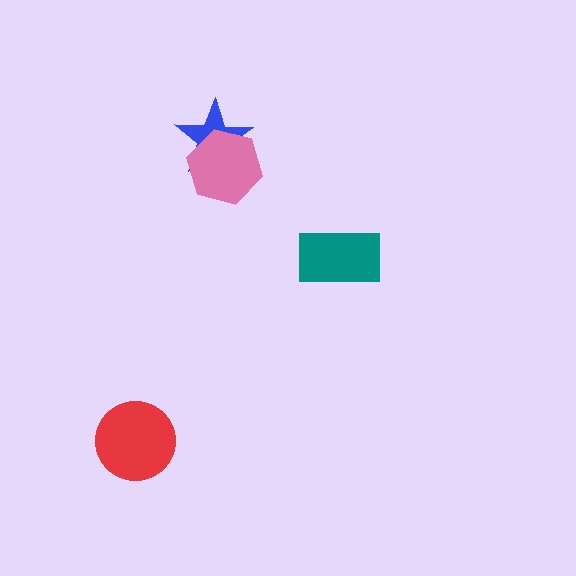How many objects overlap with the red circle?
0 objects overlap with the red circle.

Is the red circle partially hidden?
No, no other shape covers it.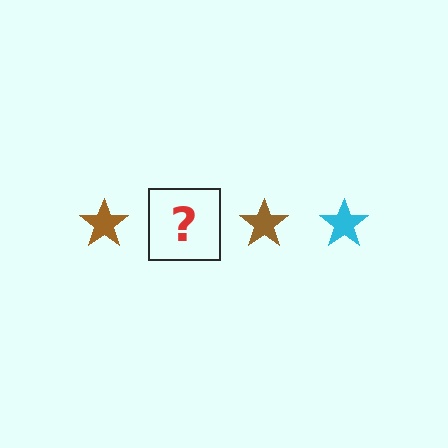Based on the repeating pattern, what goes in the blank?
The blank should be a cyan star.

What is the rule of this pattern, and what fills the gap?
The rule is that the pattern cycles through brown, cyan stars. The gap should be filled with a cyan star.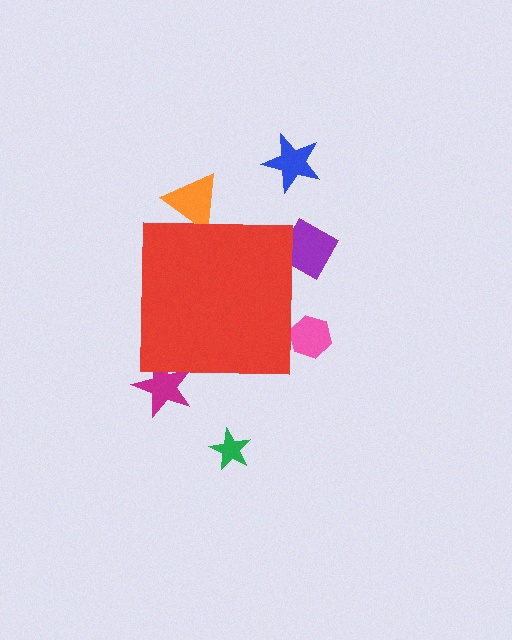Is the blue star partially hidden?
No, the blue star is fully visible.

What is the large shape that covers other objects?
A red square.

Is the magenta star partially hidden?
Yes, the magenta star is partially hidden behind the red square.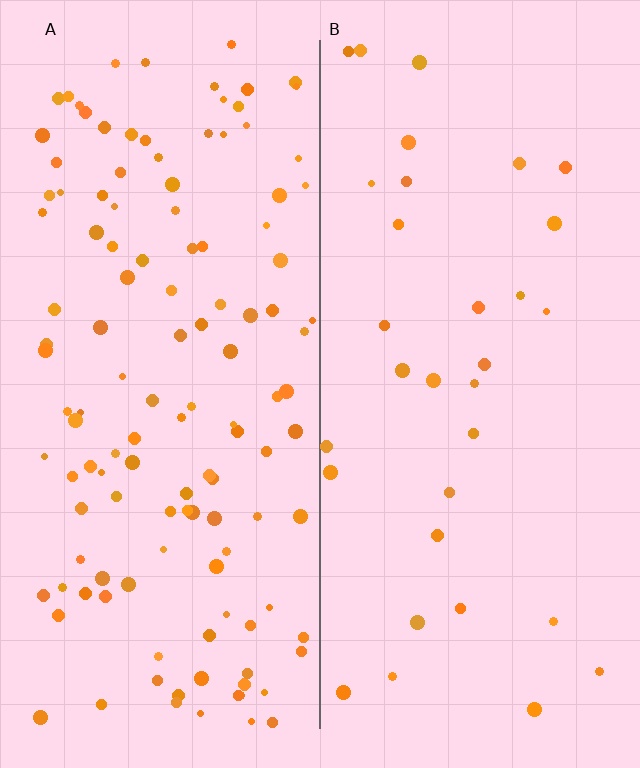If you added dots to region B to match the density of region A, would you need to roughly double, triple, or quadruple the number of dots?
Approximately quadruple.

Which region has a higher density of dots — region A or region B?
A (the left).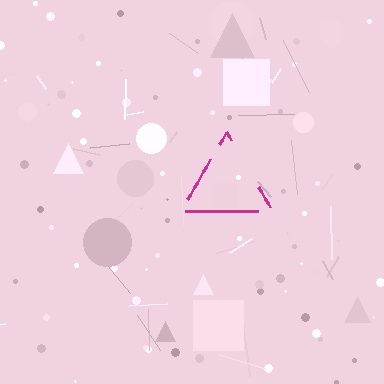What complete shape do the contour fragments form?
The contour fragments form a triangle.